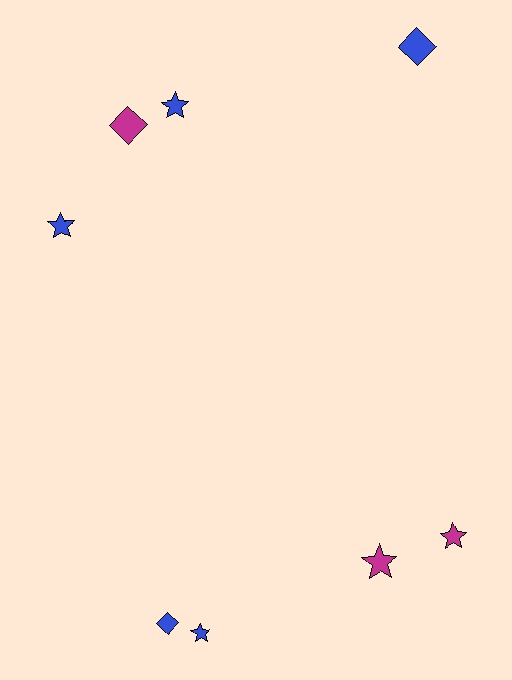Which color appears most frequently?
Blue, with 5 objects.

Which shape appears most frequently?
Star, with 5 objects.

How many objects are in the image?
There are 8 objects.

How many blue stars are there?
There are 3 blue stars.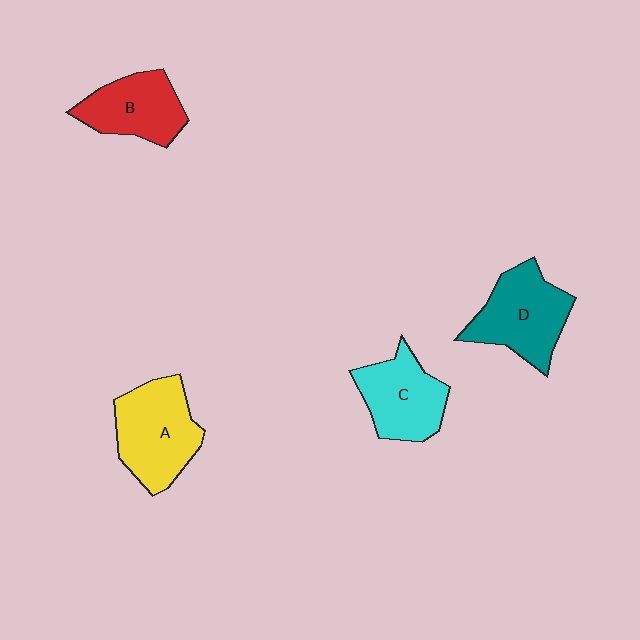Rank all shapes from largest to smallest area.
From largest to smallest: A (yellow), D (teal), C (cyan), B (red).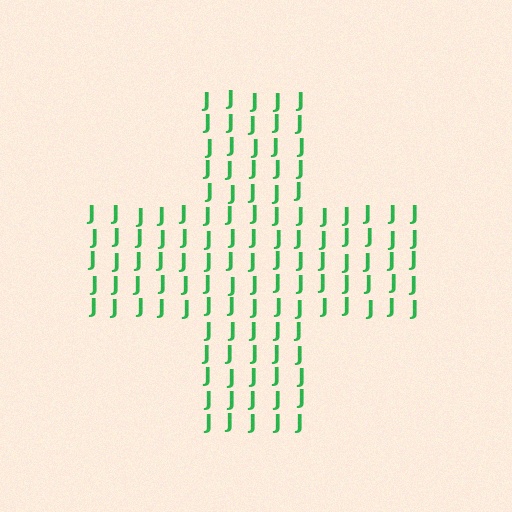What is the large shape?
The large shape is a cross.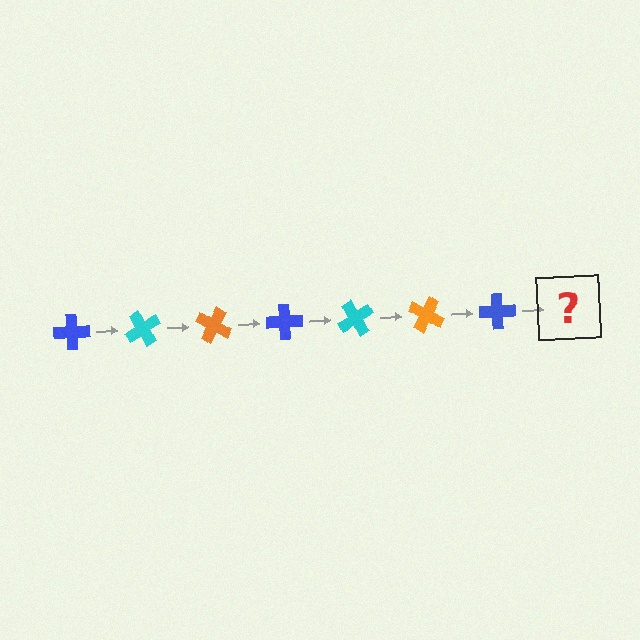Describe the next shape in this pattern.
It should be a cyan cross, rotated 420 degrees from the start.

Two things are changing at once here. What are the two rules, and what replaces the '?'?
The two rules are that it rotates 60 degrees each step and the color cycles through blue, cyan, and orange. The '?' should be a cyan cross, rotated 420 degrees from the start.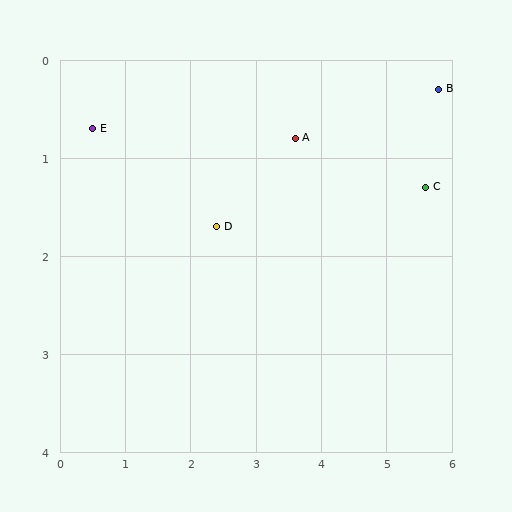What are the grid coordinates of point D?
Point D is at approximately (2.4, 1.7).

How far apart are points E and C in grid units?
Points E and C are about 5.1 grid units apart.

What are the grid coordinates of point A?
Point A is at approximately (3.6, 0.8).